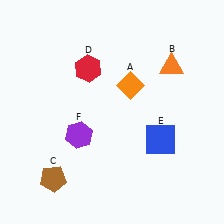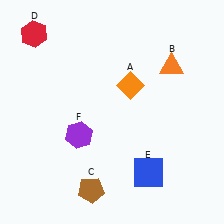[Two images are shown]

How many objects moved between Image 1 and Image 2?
3 objects moved between the two images.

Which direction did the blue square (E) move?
The blue square (E) moved down.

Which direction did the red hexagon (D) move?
The red hexagon (D) moved left.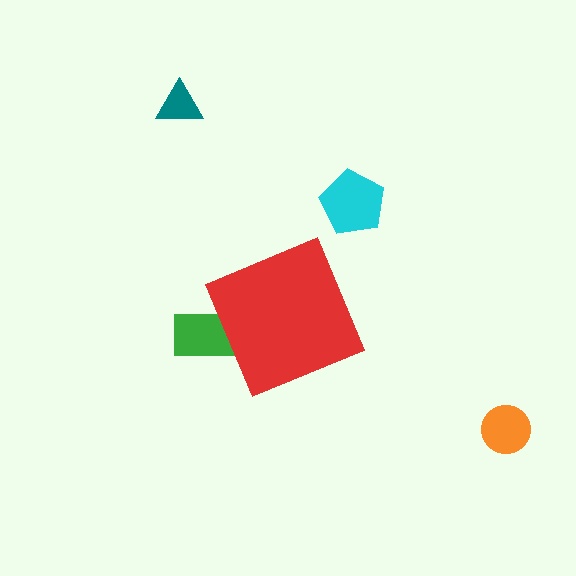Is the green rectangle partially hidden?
Yes, the green rectangle is partially hidden behind the red diamond.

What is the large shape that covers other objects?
A red diamond.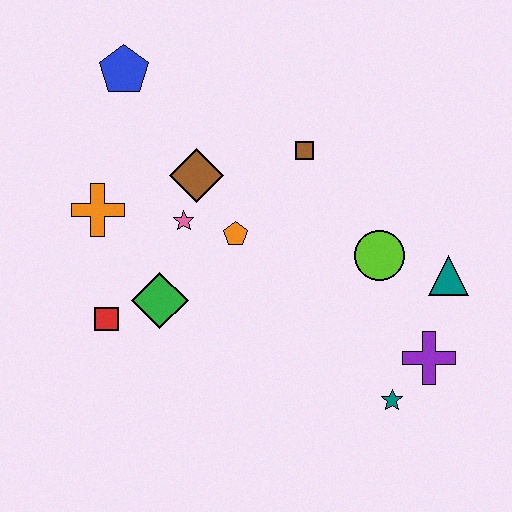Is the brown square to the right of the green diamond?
Yes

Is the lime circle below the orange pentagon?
Yes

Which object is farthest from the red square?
The teal triangle is farthest from the red square.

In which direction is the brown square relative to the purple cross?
The brown square is above the purple cross.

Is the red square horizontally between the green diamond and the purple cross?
No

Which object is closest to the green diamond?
The red square is closest to the green diamond.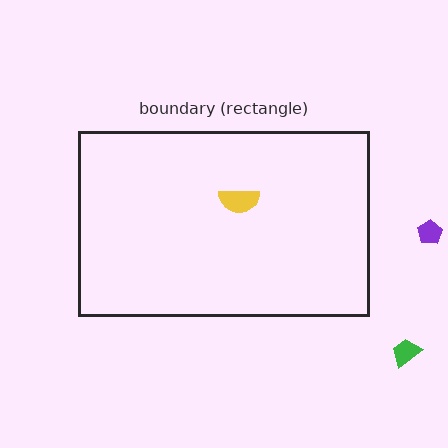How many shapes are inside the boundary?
1 inside, 2 outside.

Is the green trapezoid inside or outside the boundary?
Outside.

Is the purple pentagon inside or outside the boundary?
Outside.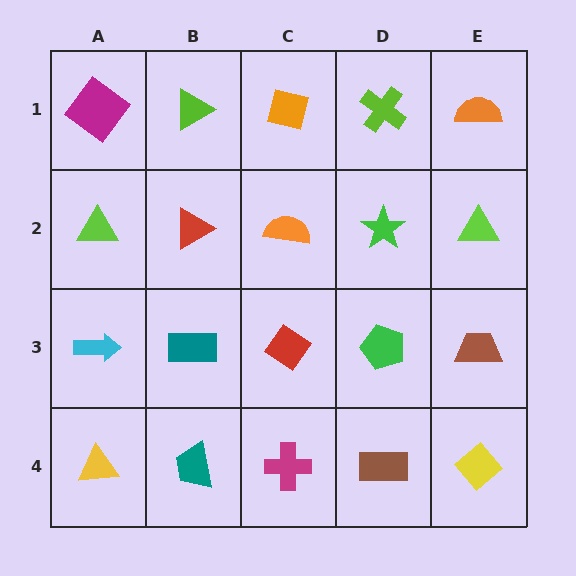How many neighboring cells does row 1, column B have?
3.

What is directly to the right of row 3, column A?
A teal rectangle.